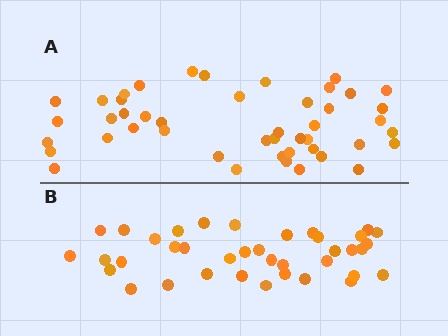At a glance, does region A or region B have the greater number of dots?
Region A (the top region) has more dots.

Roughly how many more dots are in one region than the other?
Region A has roughly 8 or so more dots than region B.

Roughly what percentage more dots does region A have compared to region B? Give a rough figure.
About 20% more.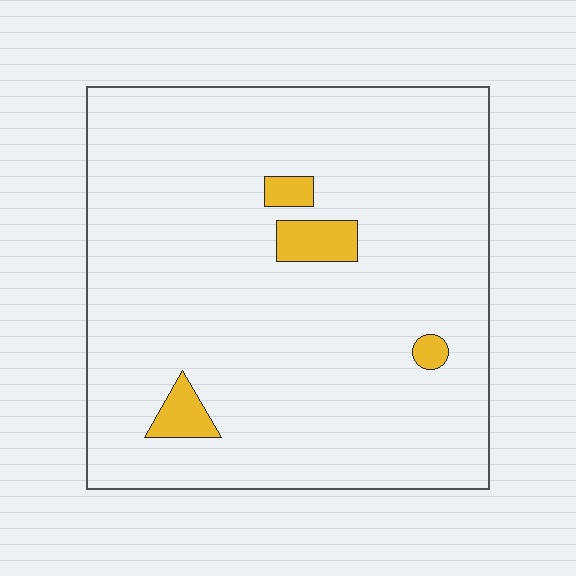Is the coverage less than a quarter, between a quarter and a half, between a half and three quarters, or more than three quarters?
Less than a quarter.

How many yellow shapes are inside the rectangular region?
4.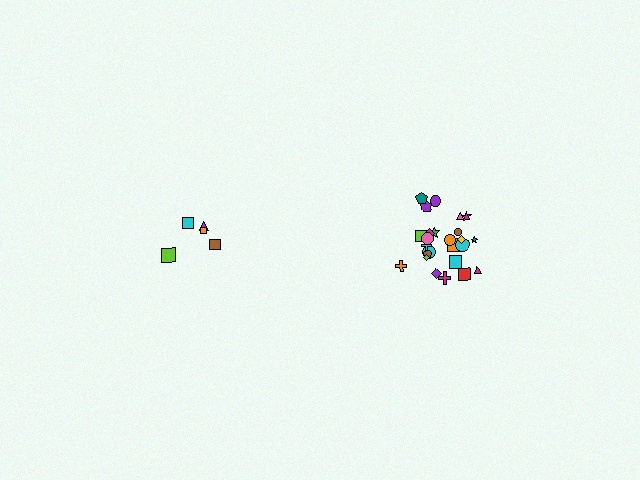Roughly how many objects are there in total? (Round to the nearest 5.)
Roughly 30 objects in total.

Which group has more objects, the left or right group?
The right group.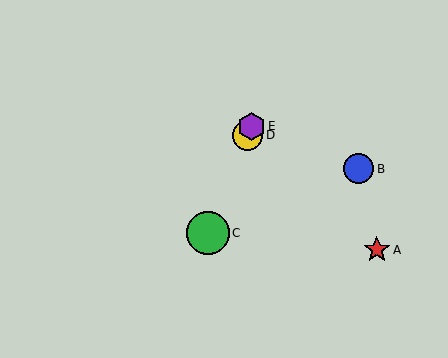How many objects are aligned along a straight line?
3 objects (C, D, E) are aligned along a straight line.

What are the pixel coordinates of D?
Object D is at (248, 135).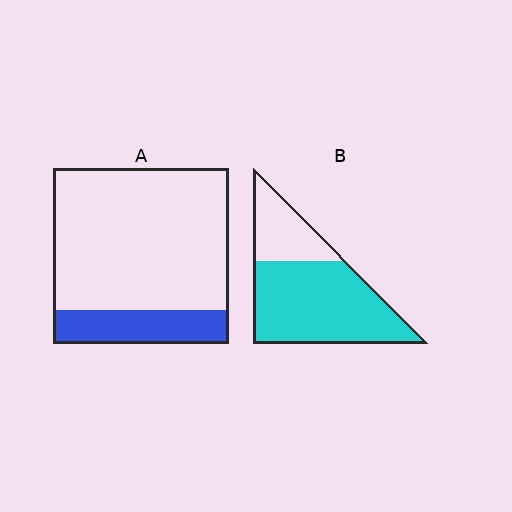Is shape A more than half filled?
No.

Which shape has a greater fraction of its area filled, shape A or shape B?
Shape B.